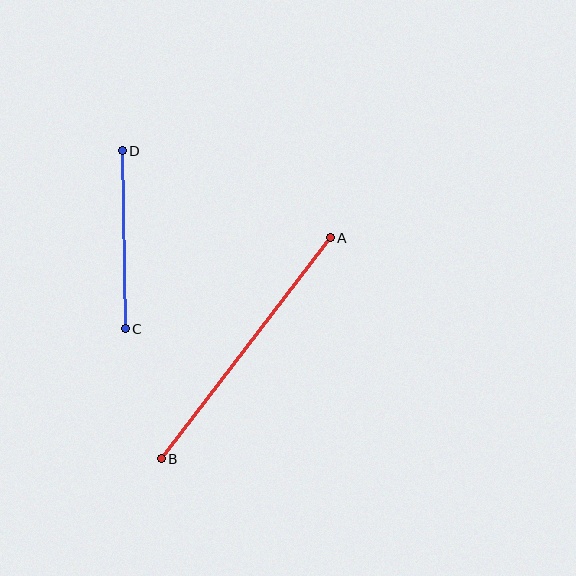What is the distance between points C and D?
The distance is approximately 178 pixels.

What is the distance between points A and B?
The distance is approximately 278 pixels.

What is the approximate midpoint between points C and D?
The midpoint is at approximately (124, 240) pixels.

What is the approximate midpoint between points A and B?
The midpoint is at approximately (246, 348) pixels.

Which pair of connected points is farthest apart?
Points A and B are farthest apart.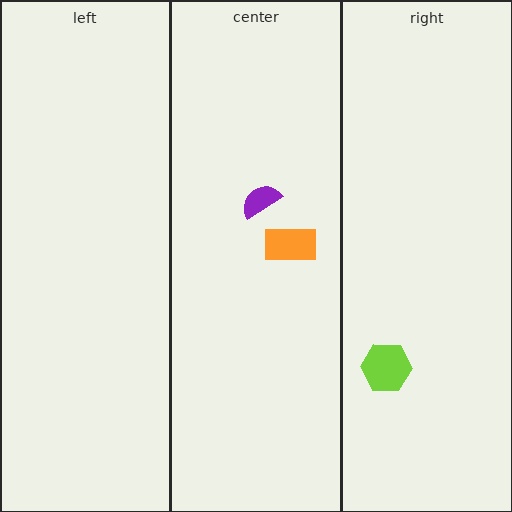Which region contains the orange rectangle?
The center region.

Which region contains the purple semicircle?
The center region.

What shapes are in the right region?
The lime hexagon.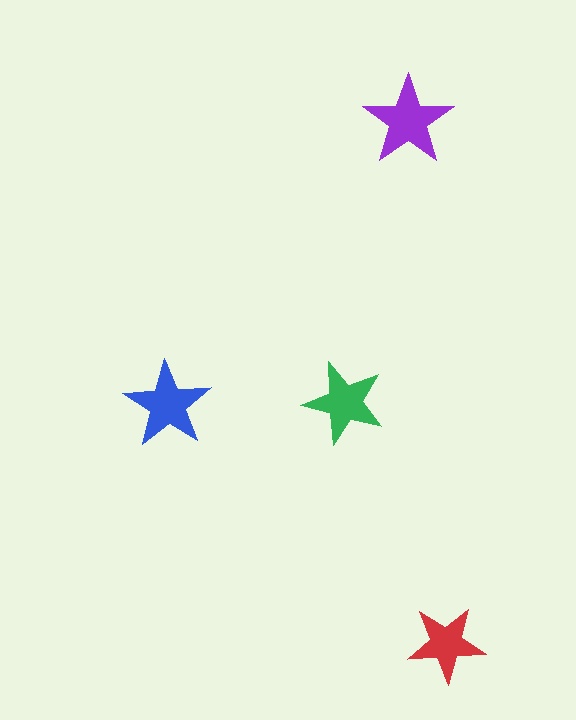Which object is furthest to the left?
The blue star is leftmost.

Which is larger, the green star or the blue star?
The blue one.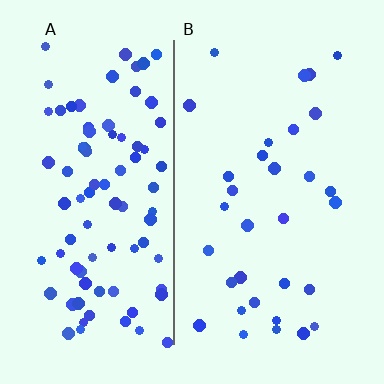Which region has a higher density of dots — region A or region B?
A (the left).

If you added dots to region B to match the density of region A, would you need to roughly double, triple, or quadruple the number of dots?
Approximately triple.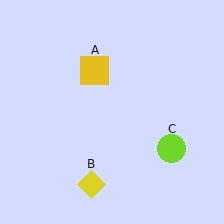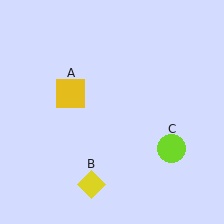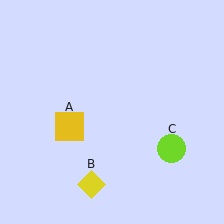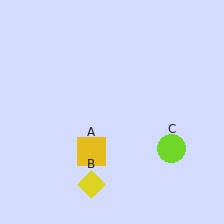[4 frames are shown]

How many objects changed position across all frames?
1 object changed position: yellow square (object A).